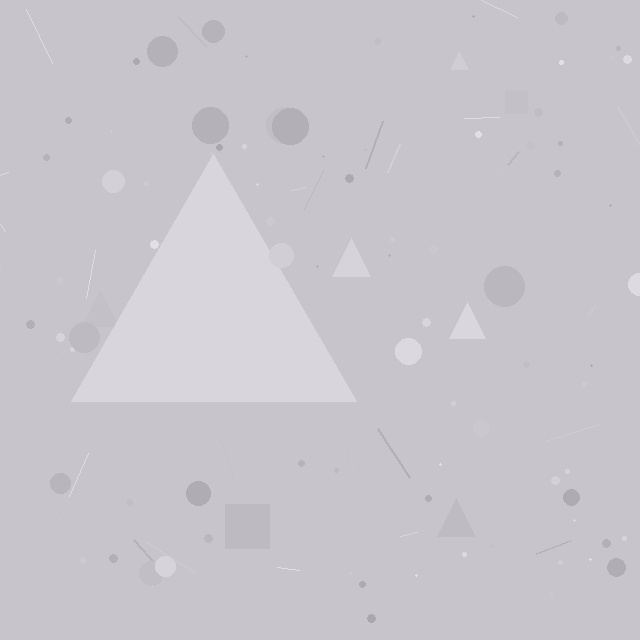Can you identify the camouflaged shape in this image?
The camouflaged shape is a triangle.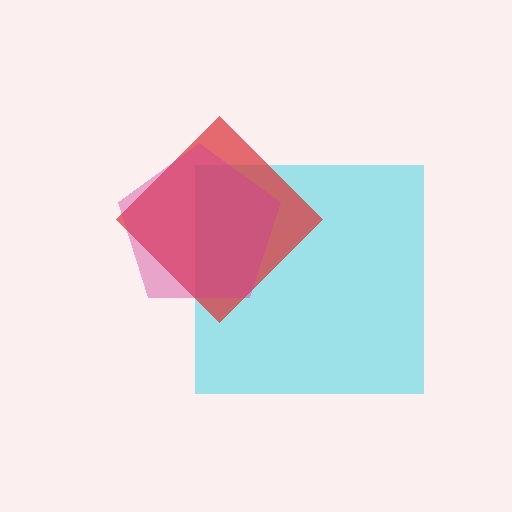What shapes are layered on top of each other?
The layered shapes are: a cyan square, a red diamond, a magenta pentagon.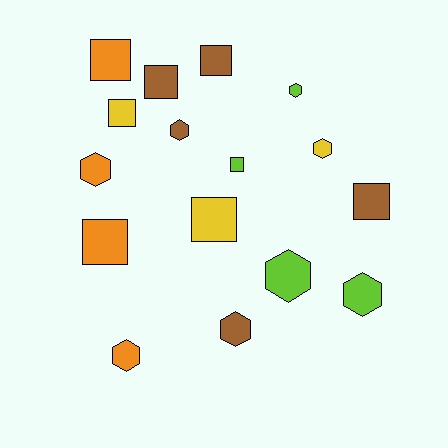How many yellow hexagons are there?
There is 1 yellow hexagon.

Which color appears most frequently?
Brown, with 5 objects.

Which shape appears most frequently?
Hexagon, with 8 objects.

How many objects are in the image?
There are 16 objects.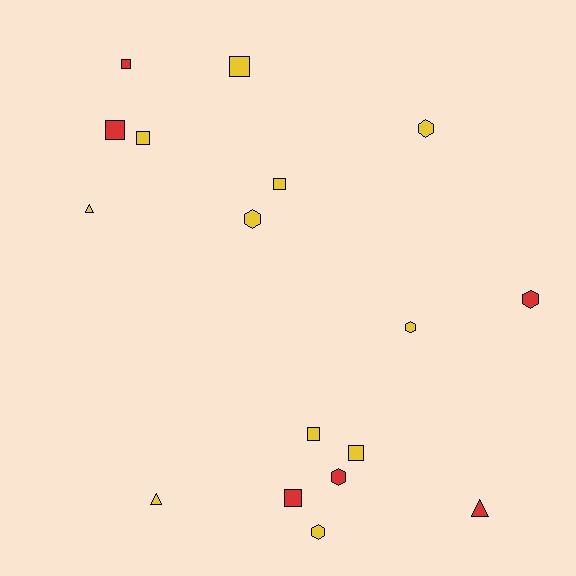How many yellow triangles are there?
There are 2 yellow triangles.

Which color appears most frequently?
Yellow, with 11 objects.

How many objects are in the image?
There are 17 objects.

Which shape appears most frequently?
Square, with 8 objects.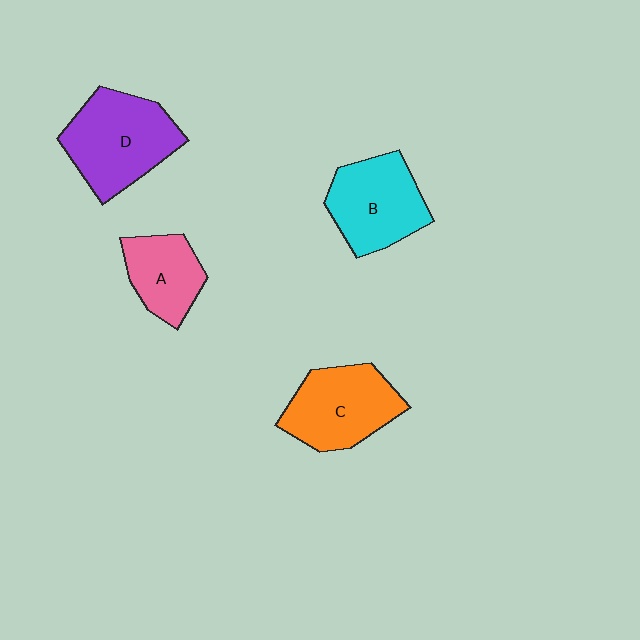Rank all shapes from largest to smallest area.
From largest to smallest: D (purple), C (orange), B (cyan), A (pink).